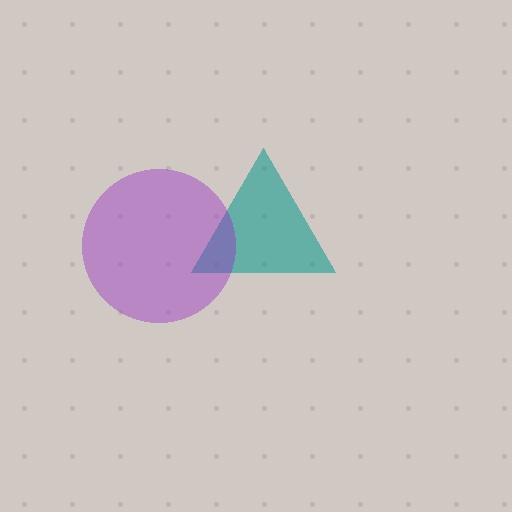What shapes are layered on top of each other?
The layered shapes are: a teal triangle, a purple circle.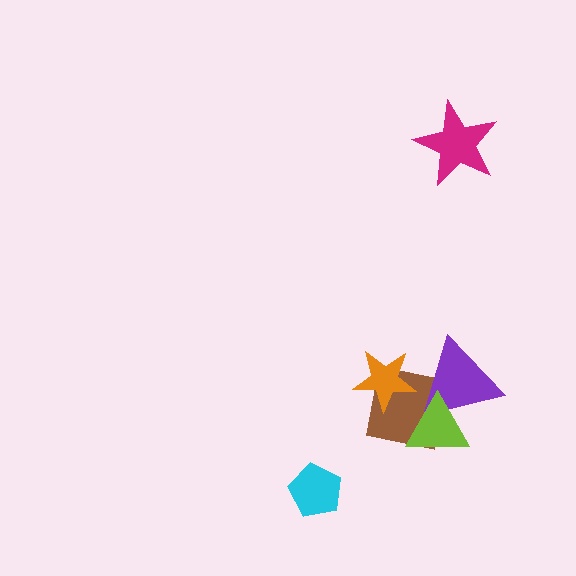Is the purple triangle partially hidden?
Yes, it is partially covered by another shape.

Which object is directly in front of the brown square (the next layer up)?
The purple triangle is directly in front of the brown square.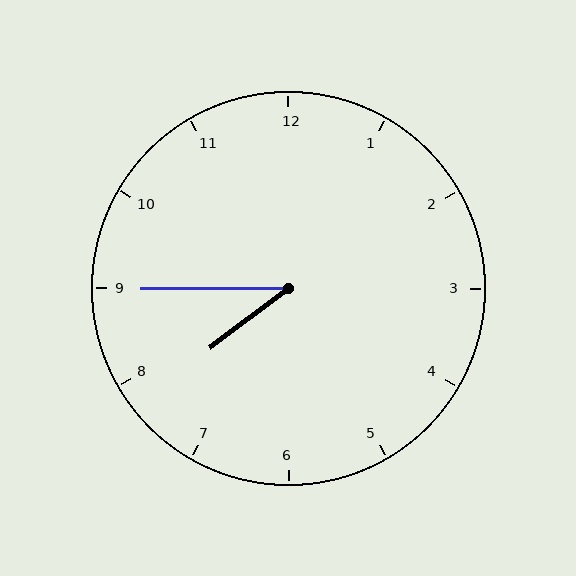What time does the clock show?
7:45.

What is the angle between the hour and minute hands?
Approximately 38 degrees.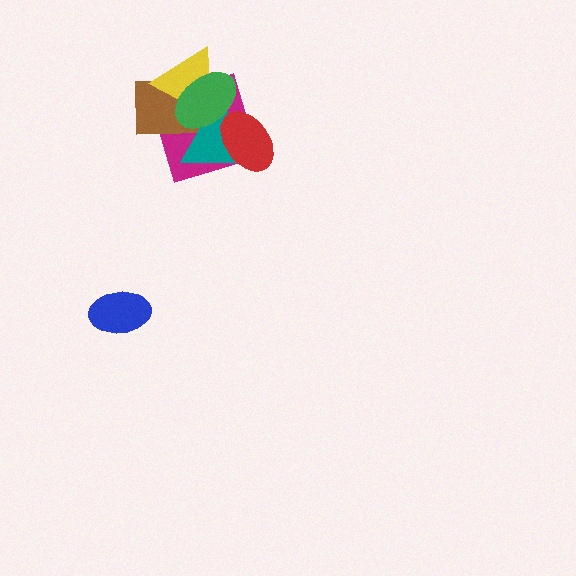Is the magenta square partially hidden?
Yes, it is partially covered by another shape.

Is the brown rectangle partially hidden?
Yes, it is partially covered by another shape.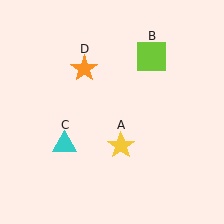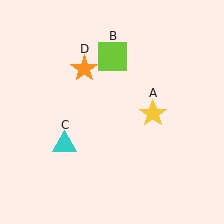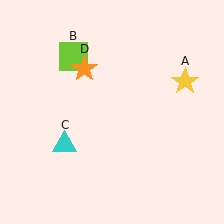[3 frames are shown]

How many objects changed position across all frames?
2 objects changed position: yellow star (object A), lime square (object B).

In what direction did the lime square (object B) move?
The lime square (object B) moved left.